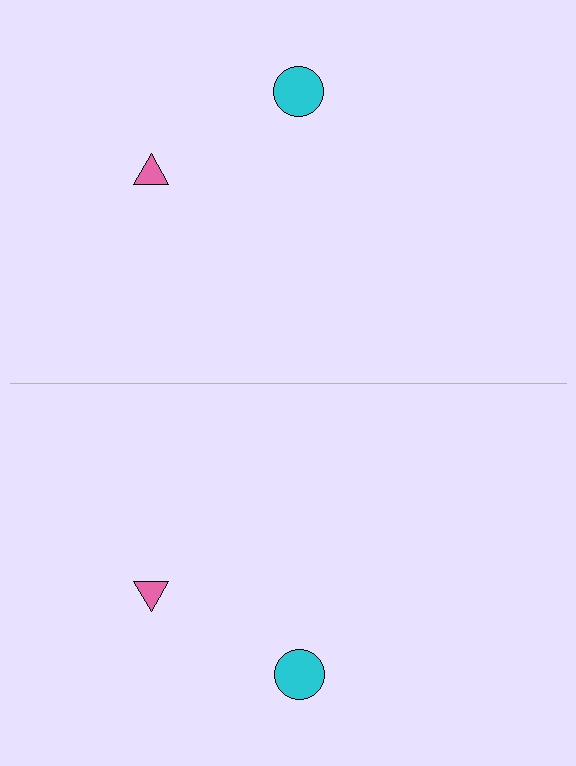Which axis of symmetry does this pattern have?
The pattern has a horizontal axis of symmetry running through the center of the image.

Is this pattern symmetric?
Yes, this pattern has bilateral (reflection) symmetry.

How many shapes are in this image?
There are 4 shapes in this image.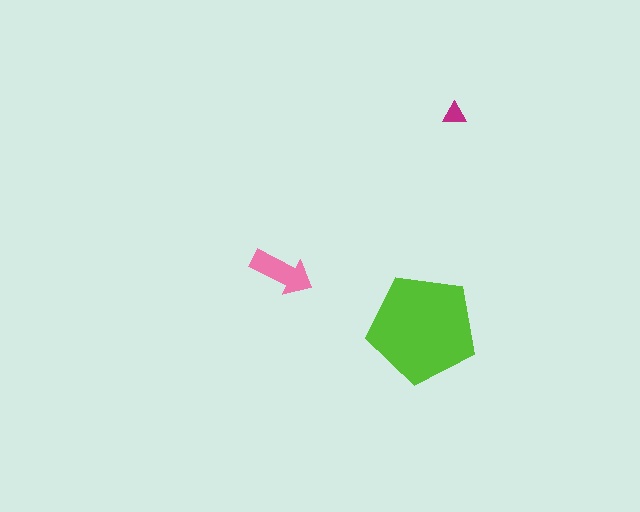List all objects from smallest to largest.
The magenta triangle, the pink arrow, the lime pentagon.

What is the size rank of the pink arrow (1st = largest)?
2nd.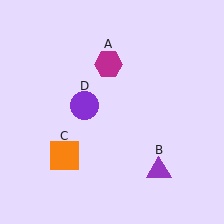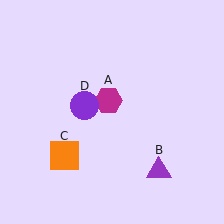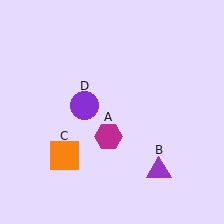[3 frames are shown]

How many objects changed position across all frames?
1 object changed position: magenta hexagon (object A).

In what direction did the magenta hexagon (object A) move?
The magenta hexagon (object A) moved down.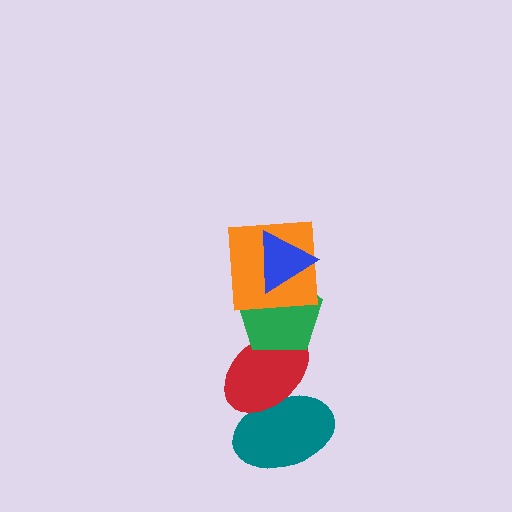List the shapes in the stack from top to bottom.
From top to bottom: the blue triangle, the orange square, the green pentagon, the red ellipse, the teal ellipse.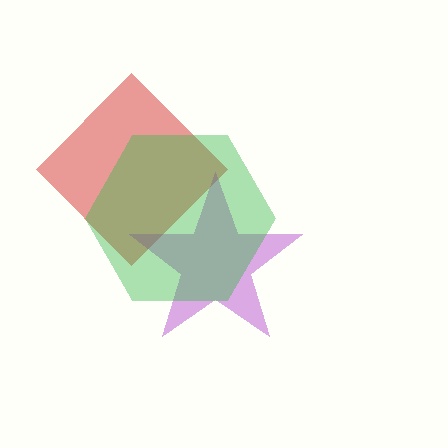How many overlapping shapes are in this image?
There are 3 overlapping shapes in the image.